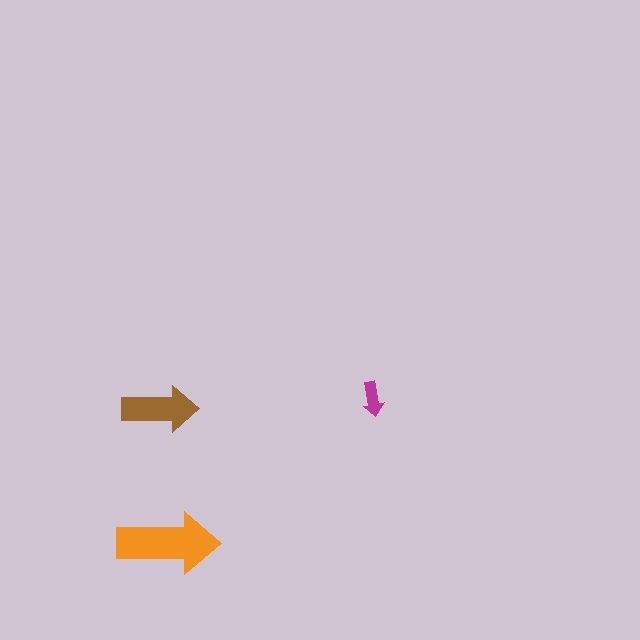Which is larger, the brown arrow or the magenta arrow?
The brown one.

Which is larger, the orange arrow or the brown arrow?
The orange one.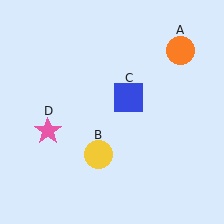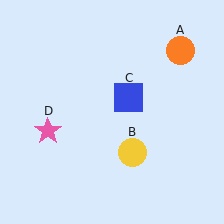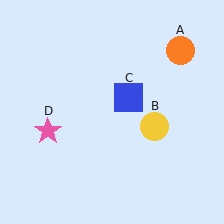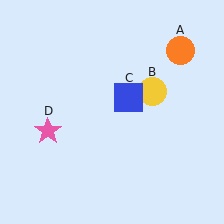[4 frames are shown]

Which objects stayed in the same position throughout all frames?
Orange circle (object A) and blue square (object C) and pink star (object D) remained stationary.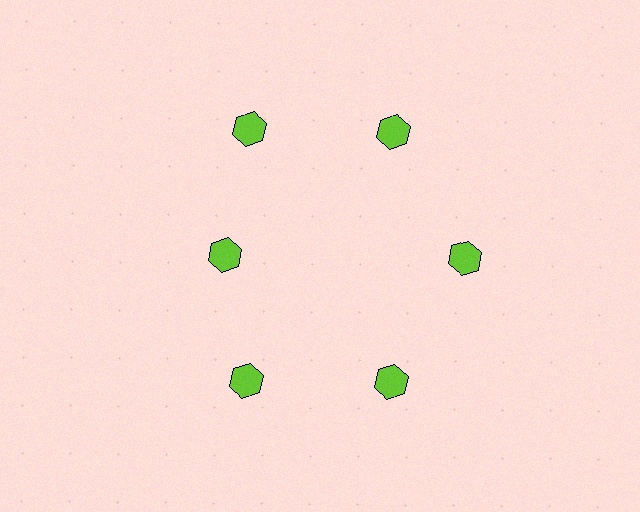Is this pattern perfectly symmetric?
No. The 6 lime hexagons are arranged in a ring, but one element near the 9 o'clock position is pulled inward toward the center, breaking the 6-fold rotational symmetry.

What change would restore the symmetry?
The symmetry would be restored by moving it outward, back onto the ring so that all 6 hexagons sit at equal angles and equal distance from the center.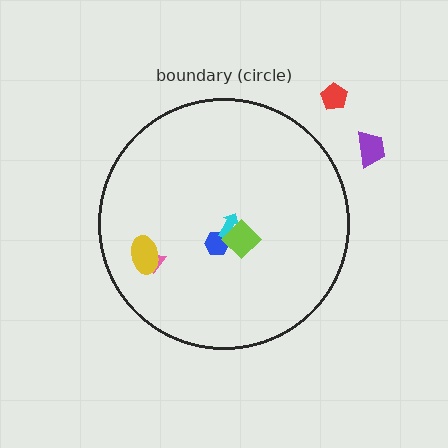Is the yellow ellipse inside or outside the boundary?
Inside.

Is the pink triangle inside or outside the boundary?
Inside.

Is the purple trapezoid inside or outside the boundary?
Outside.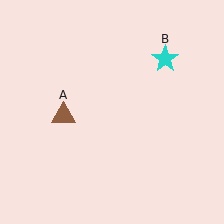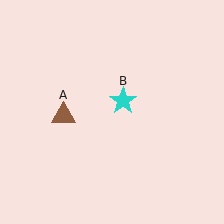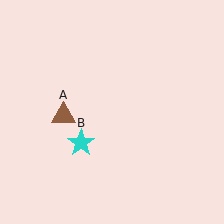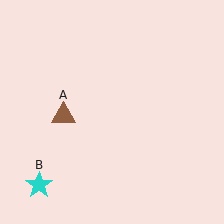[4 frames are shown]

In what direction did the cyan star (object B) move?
The cyan star (object B) moved down and to the left.